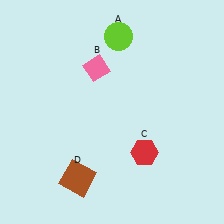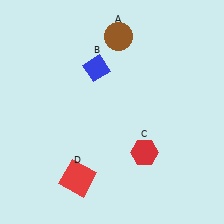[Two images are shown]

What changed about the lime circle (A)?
In Image 1, A is lime. In Image 2, it changed to brown.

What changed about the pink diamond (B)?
In Image 1, B is pink. In Image 2, it changed to blue.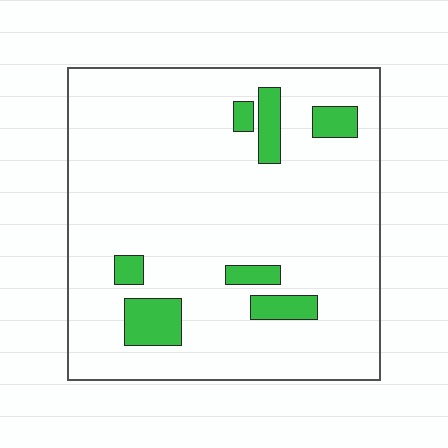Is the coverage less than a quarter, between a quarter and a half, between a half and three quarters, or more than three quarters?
Less than a quarter.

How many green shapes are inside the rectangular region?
7.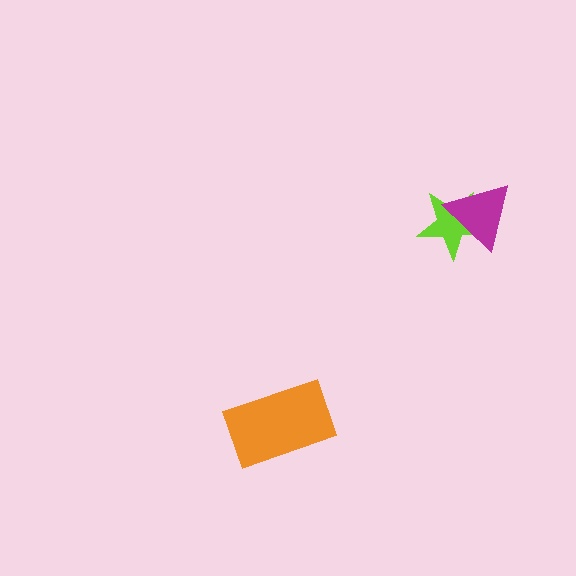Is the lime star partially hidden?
Yes, it is partially covered by another shape.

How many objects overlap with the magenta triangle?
1 object overlaps with the magenta triangle.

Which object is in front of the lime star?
The magenta triangle is in front of the lime star.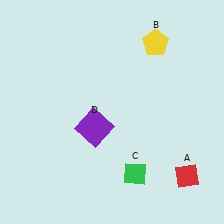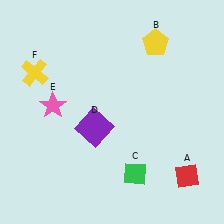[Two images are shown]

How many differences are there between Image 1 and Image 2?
There are 2 differences between the two images.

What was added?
A pink star (E), a yellow cross (F) were added in Image 2.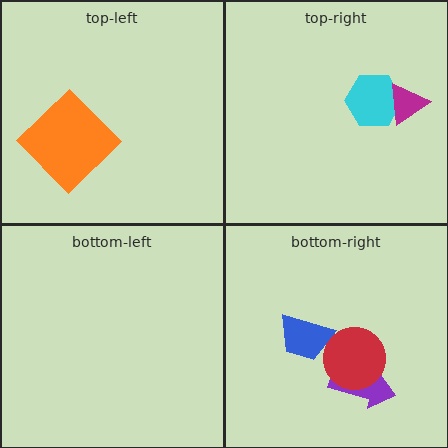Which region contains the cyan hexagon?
The top-right region.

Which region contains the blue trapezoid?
The bottom-right region.